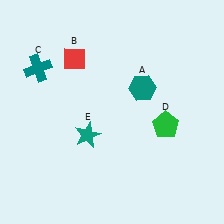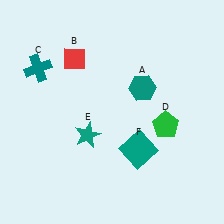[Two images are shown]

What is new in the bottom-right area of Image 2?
A teal square (F) was added in the bottom-right area of Image 2.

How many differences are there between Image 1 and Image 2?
There is 1 difference between the two images.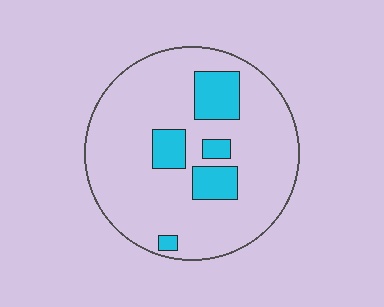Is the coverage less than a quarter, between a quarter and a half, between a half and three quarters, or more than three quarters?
Less than a quarter.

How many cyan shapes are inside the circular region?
5.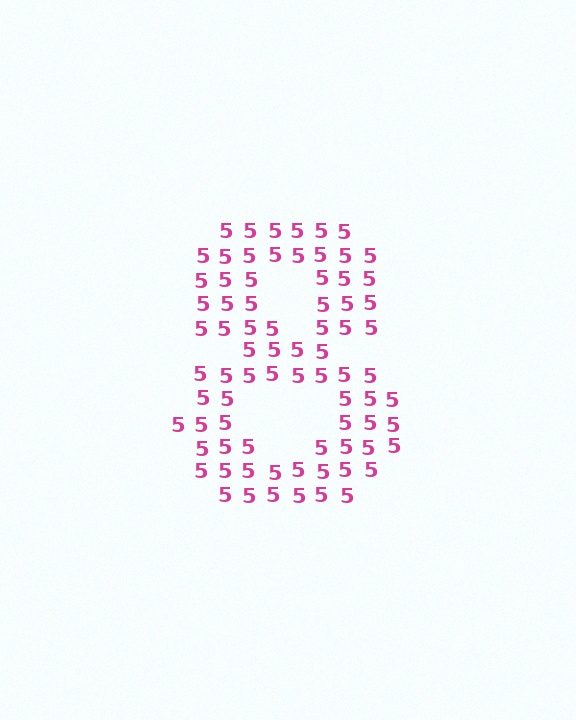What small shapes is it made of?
It is made of small digit 5's.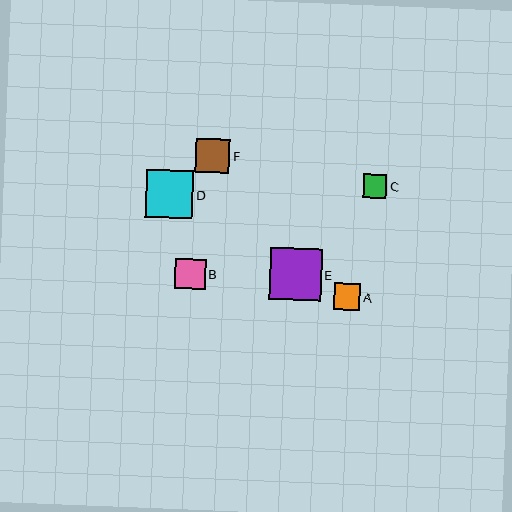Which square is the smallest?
Square C is the smallest with a size of approximately 23 pixels.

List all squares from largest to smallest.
From largest to smallest: E, D, F, B, A, C.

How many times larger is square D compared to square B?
Square D is approximately 1.5 times the size of square B.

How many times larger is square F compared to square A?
Square F is approximately 1.3 times the size of square A.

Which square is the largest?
Square E is the largest with a size of approximately 52 pixels.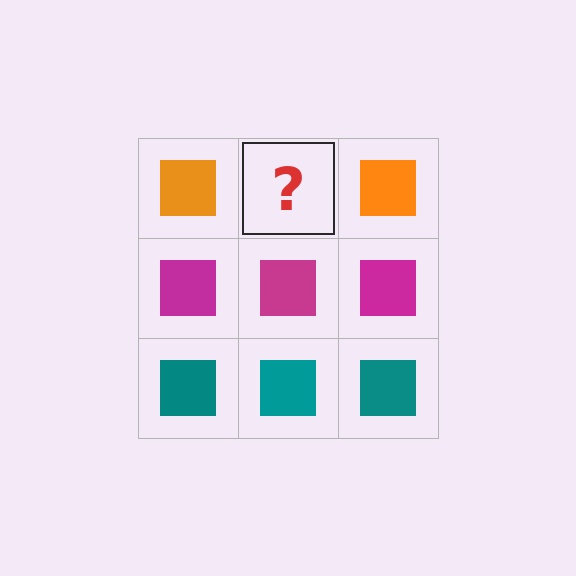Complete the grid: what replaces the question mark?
The question mark should be replaced with an orange square.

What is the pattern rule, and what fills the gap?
The rule is that each row has a consistent color. The gap should be filled with an orange square.